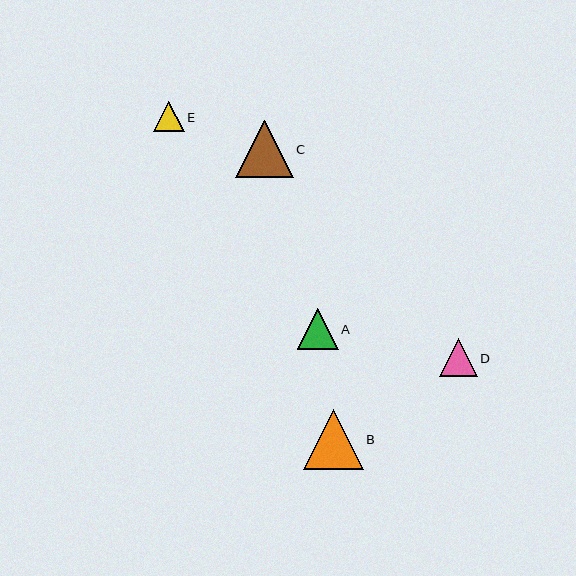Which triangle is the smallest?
Triangle E is the smallest with a size of approximately 31 pixels.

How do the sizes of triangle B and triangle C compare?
Triangle B and triangle C are approximately the same size.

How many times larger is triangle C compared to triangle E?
Triangle C is approximately 1.9 times the size of triangle E.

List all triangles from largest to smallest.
From largest to smallest: B, C, A, D, E.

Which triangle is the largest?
Triangle B is the largest with a size of approximately 60 pixels.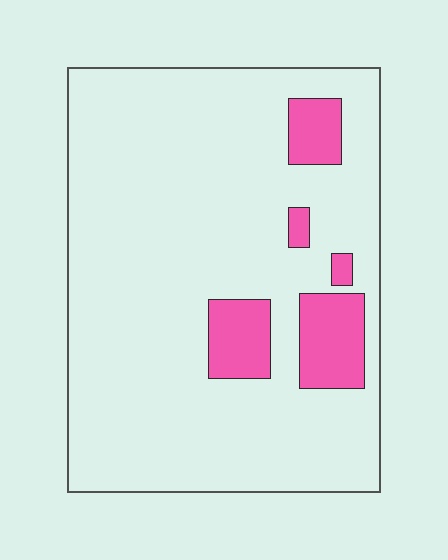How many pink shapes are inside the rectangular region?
5.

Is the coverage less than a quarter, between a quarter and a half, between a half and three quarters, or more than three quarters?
Less than a quarter.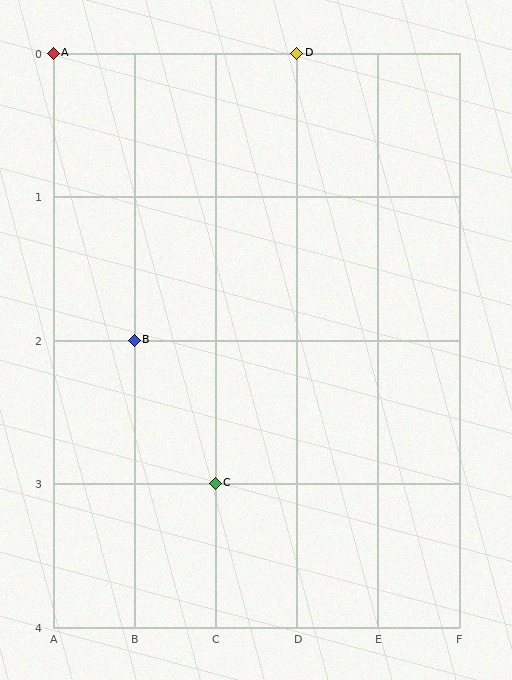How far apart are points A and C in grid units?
Points A and C are 2 columns and 3 rows apart (about 3.6 grid units diagonally).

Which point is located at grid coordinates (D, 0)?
Point D is at (D, 0).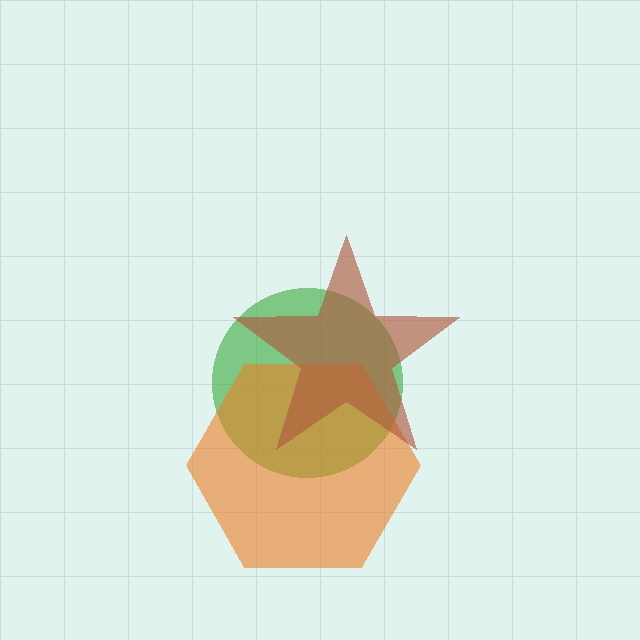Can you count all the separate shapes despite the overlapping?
Yes, there are 3 separate shapes.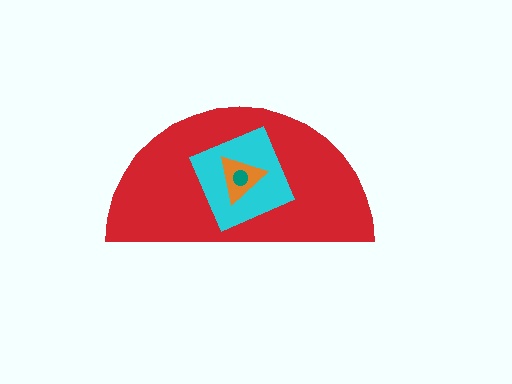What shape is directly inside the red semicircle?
The cyan diamond.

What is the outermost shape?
The red semicircle.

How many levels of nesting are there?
4.